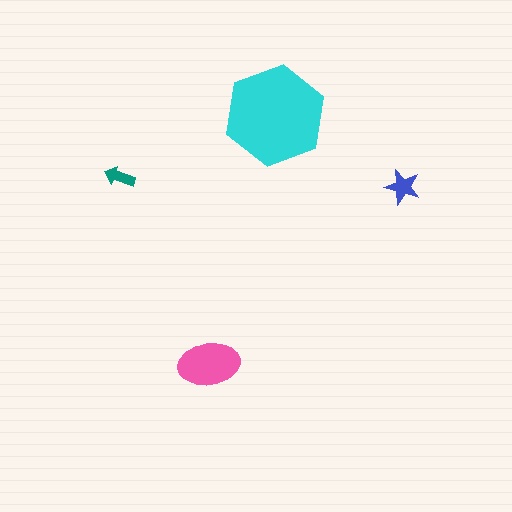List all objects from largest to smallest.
The cyan hexagon, the pink ellipse, the blue star, the teal arrow.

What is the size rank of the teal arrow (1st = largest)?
4th.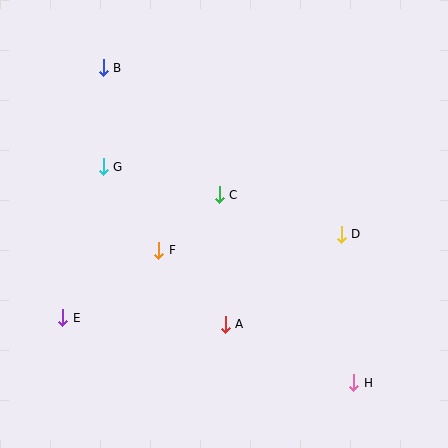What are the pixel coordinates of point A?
Point A is at (225, 324).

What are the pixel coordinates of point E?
Point E is at (63, 318).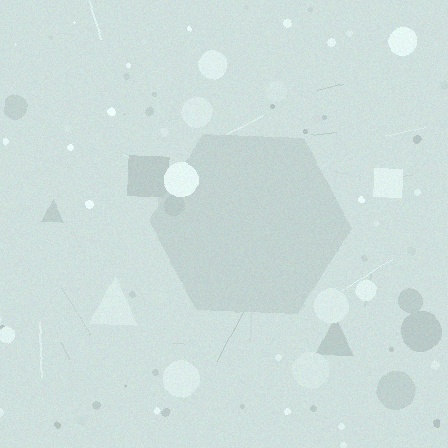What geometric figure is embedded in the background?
A hexagon is embedded in the background.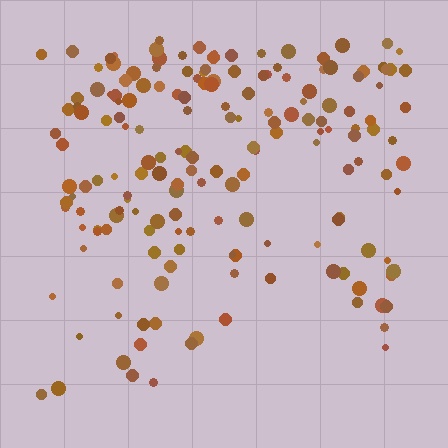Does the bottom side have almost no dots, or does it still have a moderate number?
Still a moderate number, just noticeably fewer than the top.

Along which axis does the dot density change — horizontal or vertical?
Vertical.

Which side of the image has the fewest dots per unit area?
The bottom.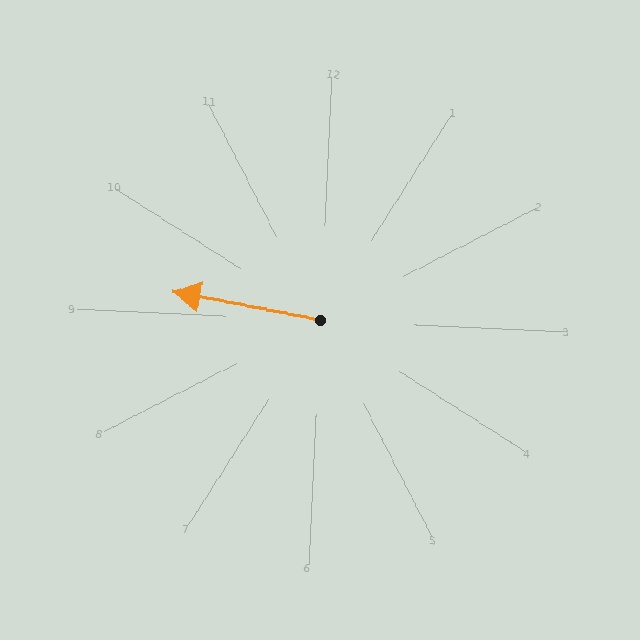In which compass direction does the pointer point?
West.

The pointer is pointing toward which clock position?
Roughly 9 o'clock.